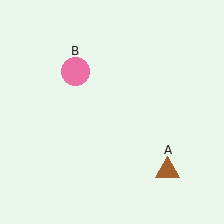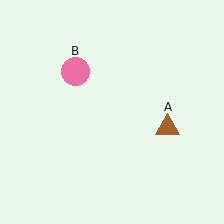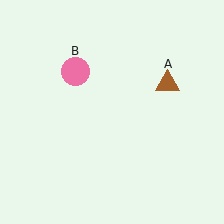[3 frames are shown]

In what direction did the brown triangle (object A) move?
The brown triangle (object A) moved up.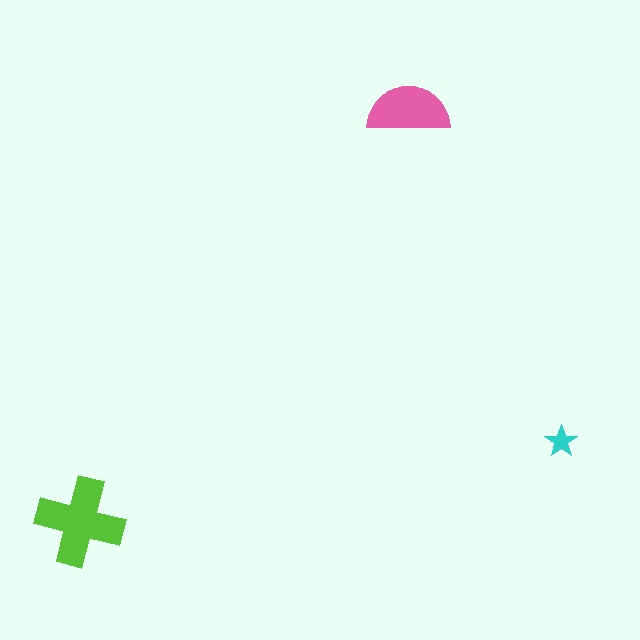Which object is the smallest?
The cyan star.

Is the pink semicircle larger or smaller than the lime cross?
Smaller.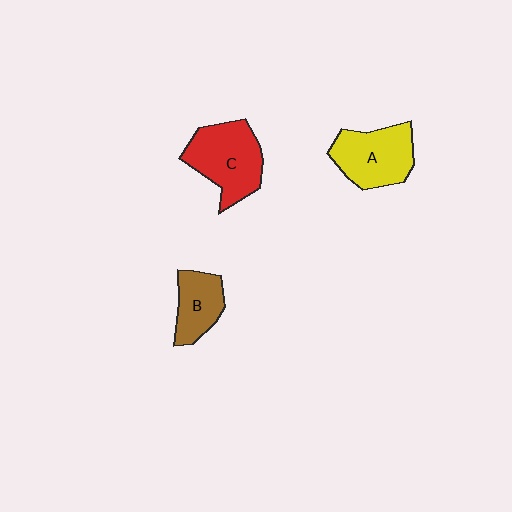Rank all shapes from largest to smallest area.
From largest to smallest: C (red), A (yellow), B (brown).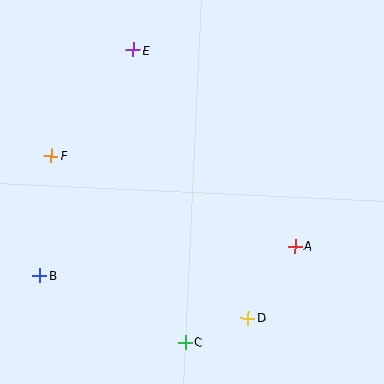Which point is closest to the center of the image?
Point A at (295, 246) is closest to the center.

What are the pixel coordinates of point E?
Point E is at (133, 50).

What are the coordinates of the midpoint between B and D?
The midpoint between B and D is at (144, 296).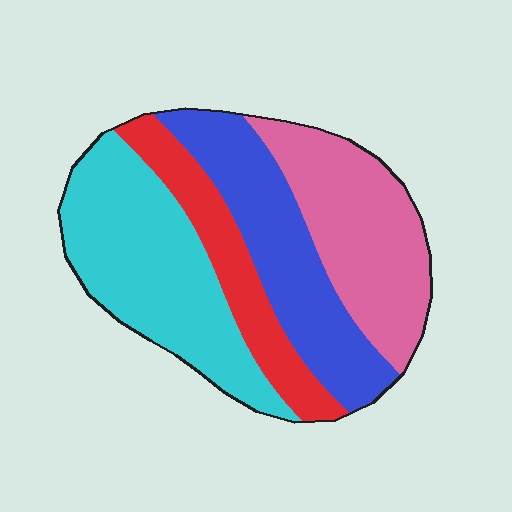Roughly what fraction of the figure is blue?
Blue covers about 25% of the figure.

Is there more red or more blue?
Blue.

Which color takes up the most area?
Cyan, at roughly 30%.